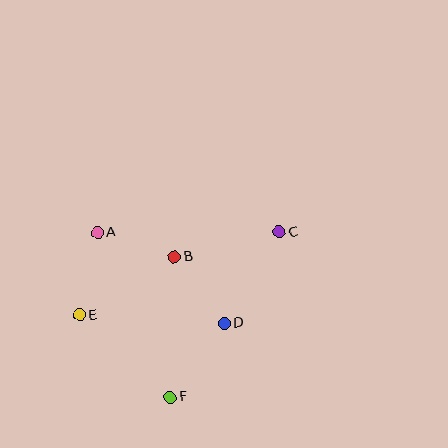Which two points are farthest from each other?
Points C and E are farthest from each other.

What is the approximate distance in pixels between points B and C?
The distance between B and C is approximately 108 pixels.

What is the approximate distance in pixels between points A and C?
The distance between A and C is approximately 182 pixels.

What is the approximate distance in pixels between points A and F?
The distance between A and F is approximately 180 pixels.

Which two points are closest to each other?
Points A and B are closest to each other.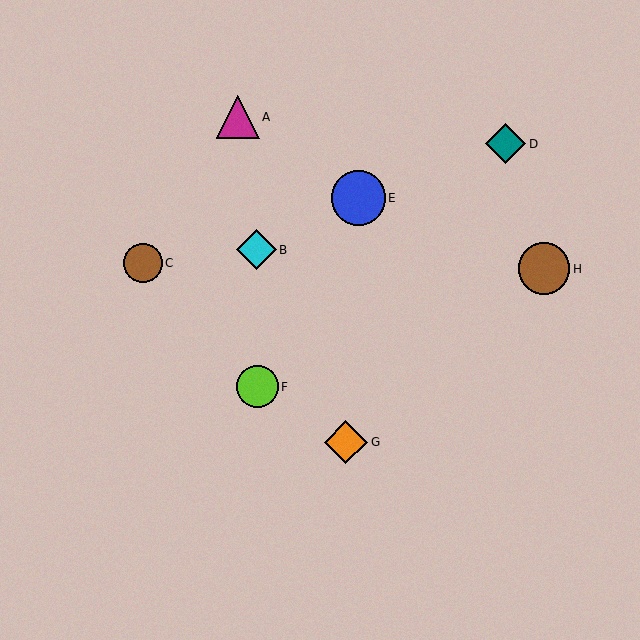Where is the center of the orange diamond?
The center of the orange diamond is at (346, 442).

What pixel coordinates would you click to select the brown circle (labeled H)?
Click at (544, 269) to select the brown circle H.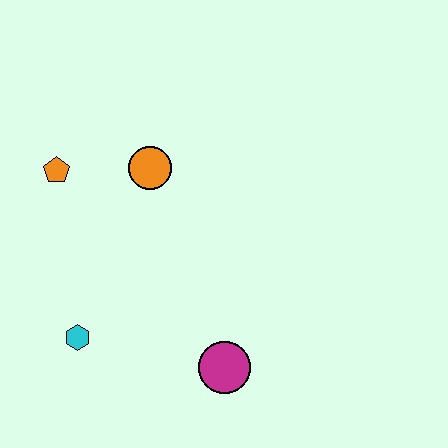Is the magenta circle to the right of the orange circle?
Yes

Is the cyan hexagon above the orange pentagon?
No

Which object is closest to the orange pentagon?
The orange circle is closest to the orange pentagon.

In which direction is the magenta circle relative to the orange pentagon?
The magenta circle is below the orange pentagon.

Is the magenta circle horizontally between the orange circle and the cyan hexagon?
No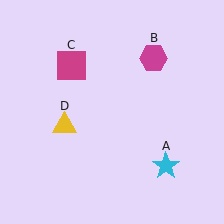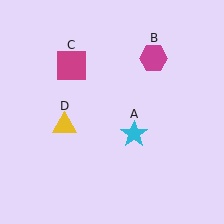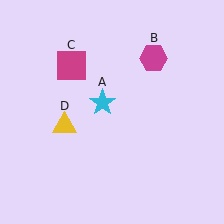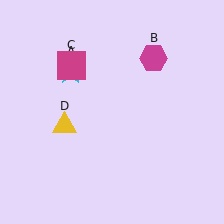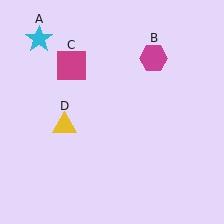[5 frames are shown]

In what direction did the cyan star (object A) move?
The cyan star (object A) moved up and to the left.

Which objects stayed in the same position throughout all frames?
Magenta hexagon (object B) and magenta square (object C) and yellow triangle (object D) remained stationary.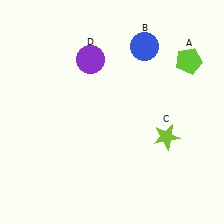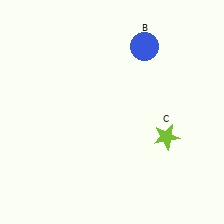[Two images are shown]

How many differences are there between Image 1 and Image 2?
There are 2 differences between the two images.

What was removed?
The purple circle (D), the lime pentagon (A) were removed in Image 2.